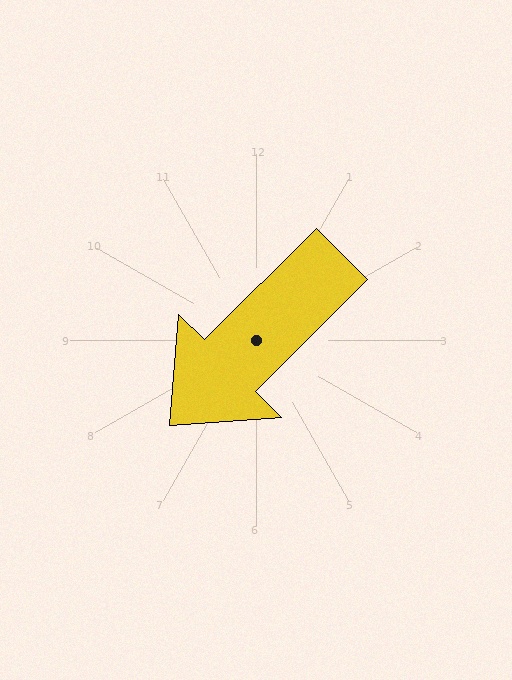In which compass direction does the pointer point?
Southwest.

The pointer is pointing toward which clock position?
Roughly 8 o'clock.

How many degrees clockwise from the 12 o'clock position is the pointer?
Approximately 225 degrees.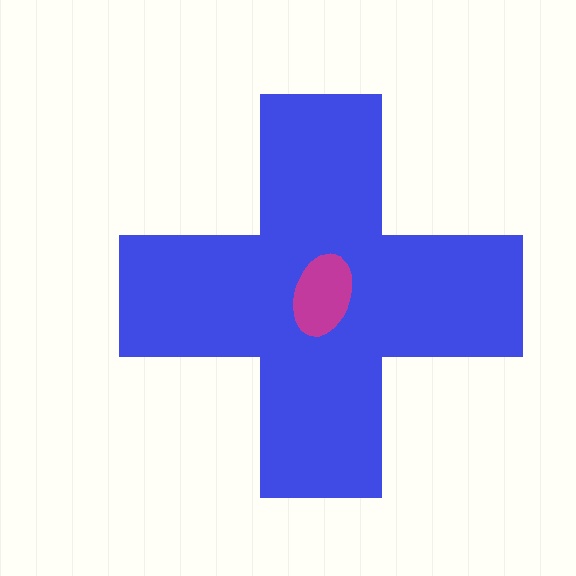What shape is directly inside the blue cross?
The magenta ellipse.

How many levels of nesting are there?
2.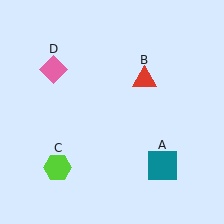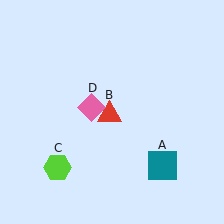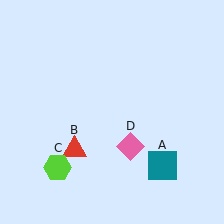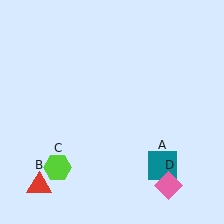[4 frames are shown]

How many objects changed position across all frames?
2 objects changed position: red triangle (object B), pink diamond (object D).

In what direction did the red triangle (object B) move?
The red triangle (object B) moved down and to the left.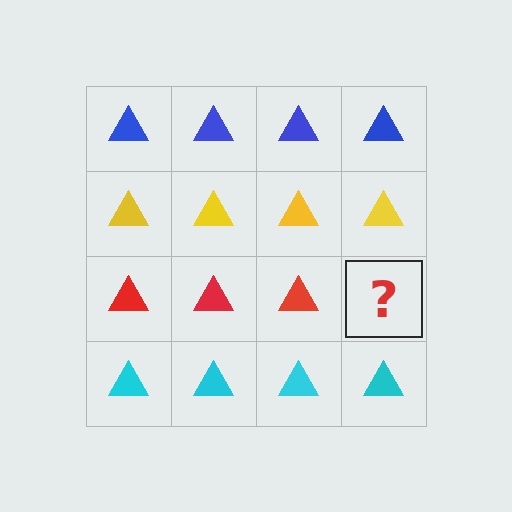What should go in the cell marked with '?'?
The missing cell should contain a red triangle.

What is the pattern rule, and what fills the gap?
The rule is that each row has a consistent color. The gap should be filled with a red triangle.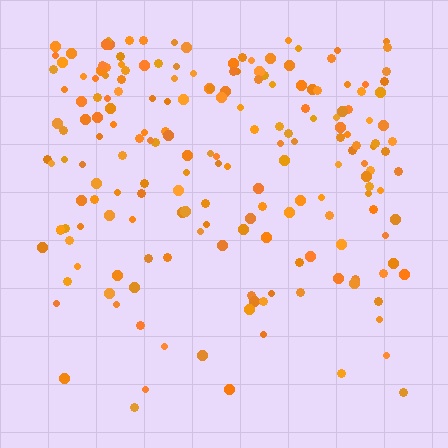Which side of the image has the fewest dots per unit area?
The bottom.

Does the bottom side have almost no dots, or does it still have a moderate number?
Still a moderate number, just noticeably fewer than the top.